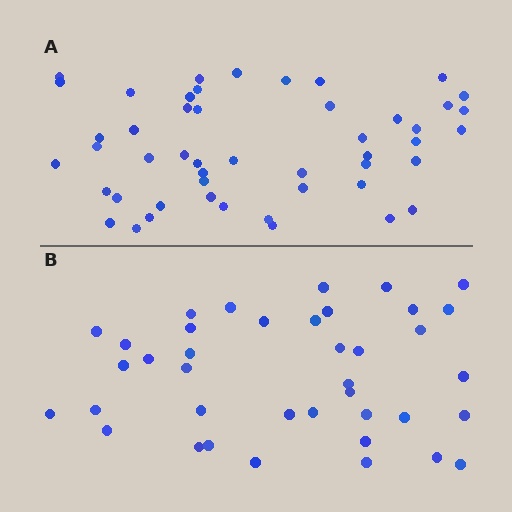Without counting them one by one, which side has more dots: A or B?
Region A (the top region) has more dots.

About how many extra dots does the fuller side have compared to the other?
Region A has roughly 10 or so more dots than region B.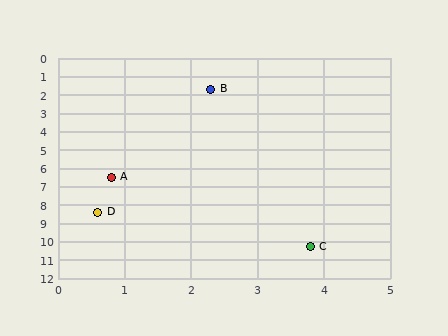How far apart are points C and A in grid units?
Points C and A are about 4.8 grid units apart.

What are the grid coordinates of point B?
Point B is at approximately (2.3, 1.7).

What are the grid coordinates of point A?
Point A is at approximately (0.8, 6.5).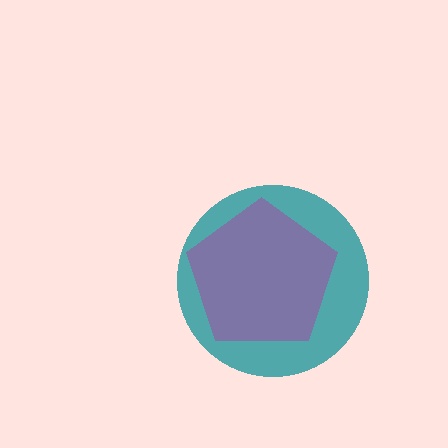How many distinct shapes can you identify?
There are 2 distinct shapes: a teal circle, a magenta pentagon.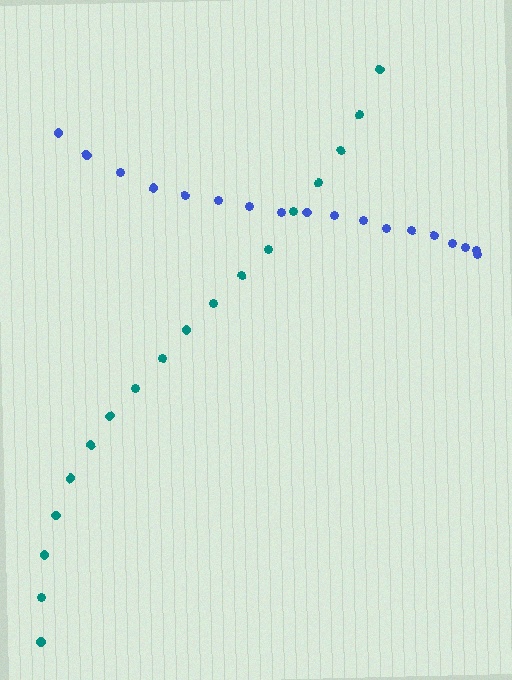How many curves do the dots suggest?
There are 2 distinct paths.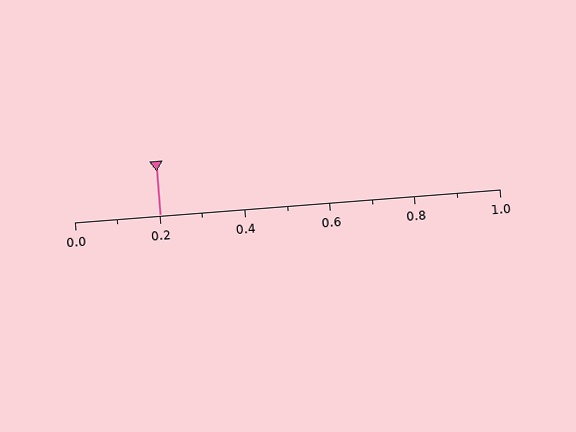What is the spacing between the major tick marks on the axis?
The major ticks are spaced 0.2 apart.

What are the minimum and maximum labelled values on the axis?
The axis runs from 0.0 to 1.0.